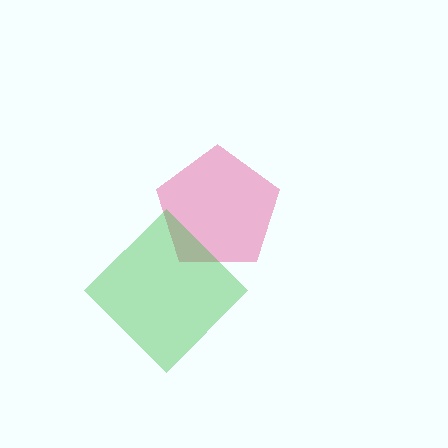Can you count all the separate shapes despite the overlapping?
Yes, there are 2 separate shapes.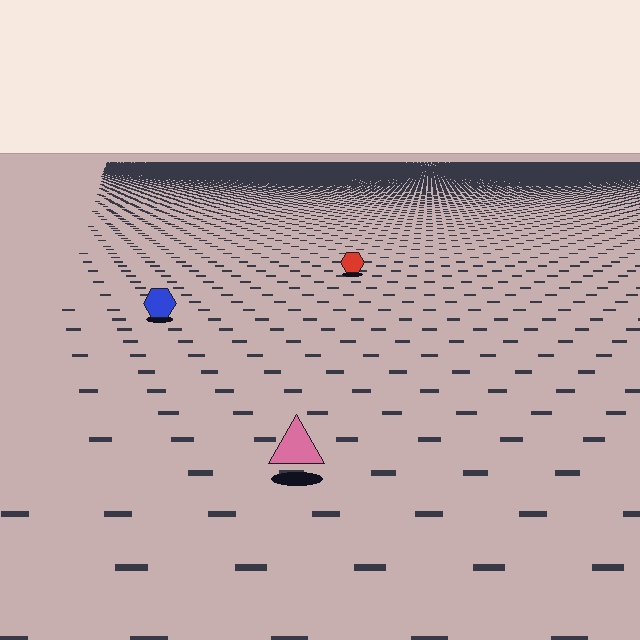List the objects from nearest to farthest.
From nearest to farthest: the pink triangle, the blue hexagon, the red hexagon.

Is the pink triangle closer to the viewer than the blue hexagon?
Yes. The pink triangle is closer — you can tell from the texture gradient: the ground texture is coarser near it.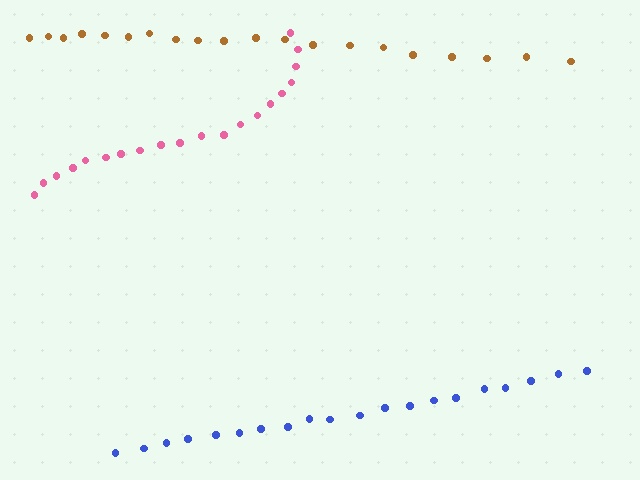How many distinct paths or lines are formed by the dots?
There are 3 distinct paths.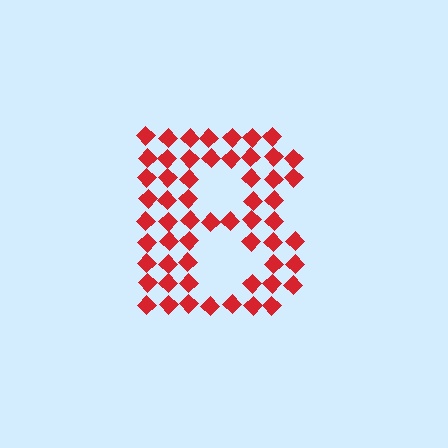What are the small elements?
The small elements are diamonds.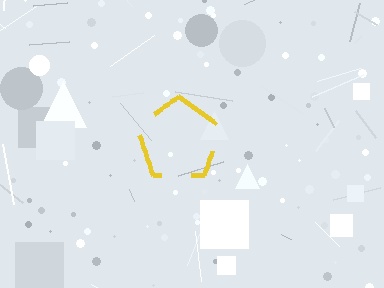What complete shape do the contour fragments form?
The contour fragments form a pentagon.